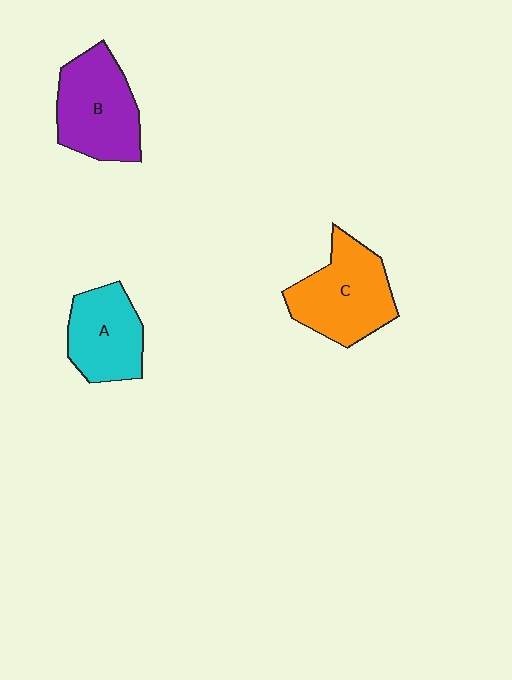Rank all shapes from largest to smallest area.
From largest to smallest: C (orange), B (purple), A (cyan).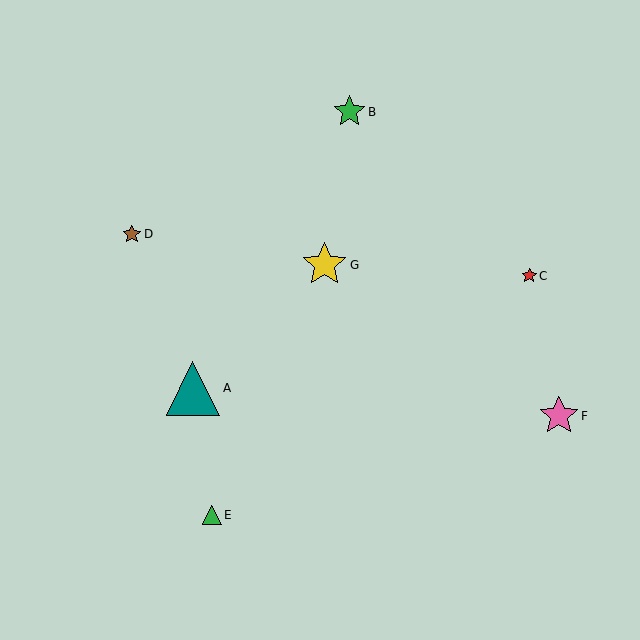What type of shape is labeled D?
Shape D is a brown star.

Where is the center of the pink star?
The center of the pink star is at (559, 416).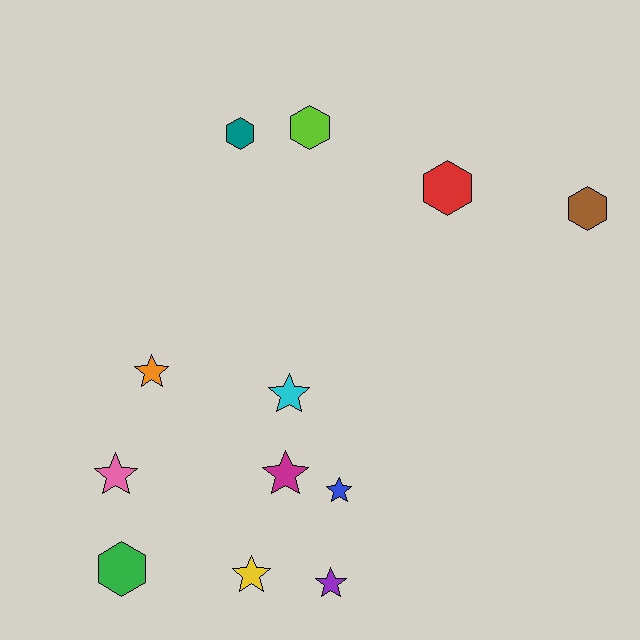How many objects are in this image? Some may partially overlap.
There are 12 objects.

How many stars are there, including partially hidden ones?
There are 7 stars.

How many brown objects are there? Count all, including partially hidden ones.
There is 1 brown object.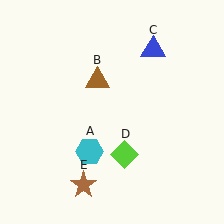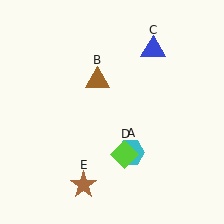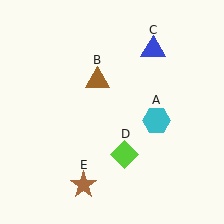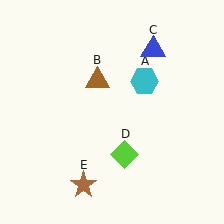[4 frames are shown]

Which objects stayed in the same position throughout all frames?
Brown triangle (object B) and blue triangle (object C) and lime diamond (object D) and brown star (object E) remained stationary.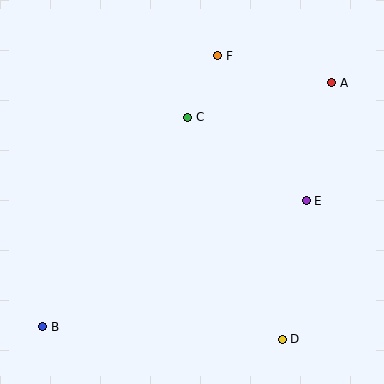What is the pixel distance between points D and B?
The distance between D and B is 239 pixels.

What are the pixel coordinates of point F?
Point F is at (218, 56).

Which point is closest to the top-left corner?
Point C is closest to the top-left corner.